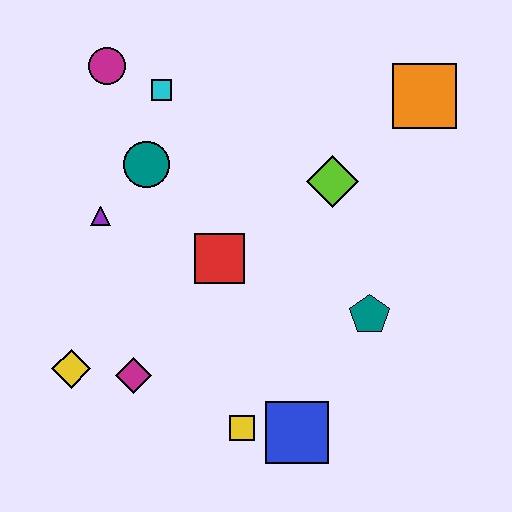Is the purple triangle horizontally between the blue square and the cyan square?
No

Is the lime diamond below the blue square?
No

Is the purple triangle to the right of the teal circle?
No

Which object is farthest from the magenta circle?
The blue square is farthest from the magenta circle.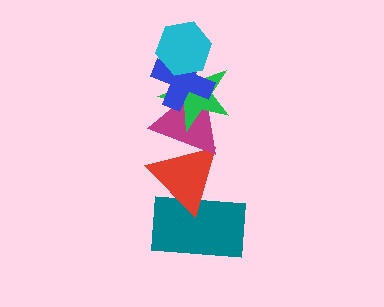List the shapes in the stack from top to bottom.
From top to bottom: the cyan hexagon, the blue cross, the green star, the magenta triangle, the red triangle, the teal rectangle.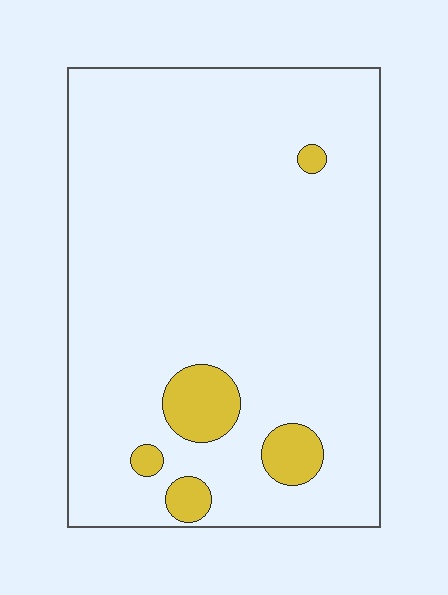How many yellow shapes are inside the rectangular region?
5.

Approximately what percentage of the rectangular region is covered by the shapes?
Approximately 10%.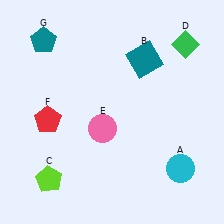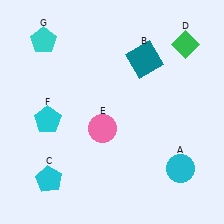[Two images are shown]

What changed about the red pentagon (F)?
In Image 1, F is red. In Image 2, it changed to cyan.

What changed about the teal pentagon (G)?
In Image 1, G is teal. In Image 2, it changed to cyan.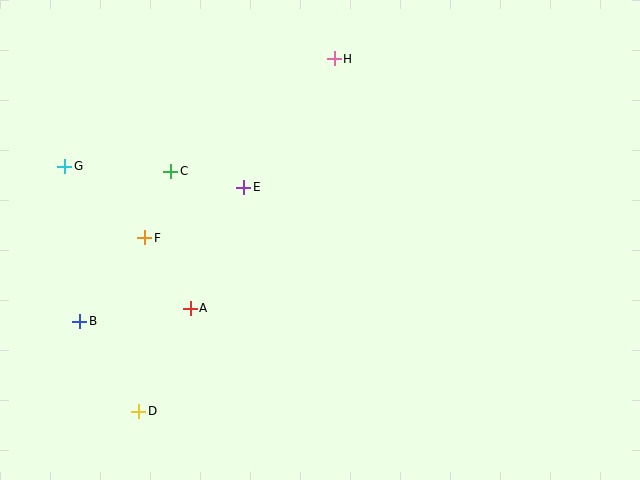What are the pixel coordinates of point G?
Point G is at (65, 166).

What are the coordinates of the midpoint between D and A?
The midpoint between D and A is at (165, 360).